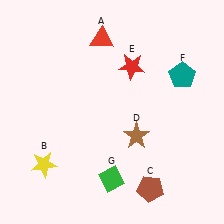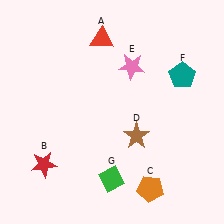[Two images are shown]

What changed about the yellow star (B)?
In Image 1, B is yellow. In Image 2, it changed to red.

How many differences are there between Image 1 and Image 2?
There are 3 differences between the two images.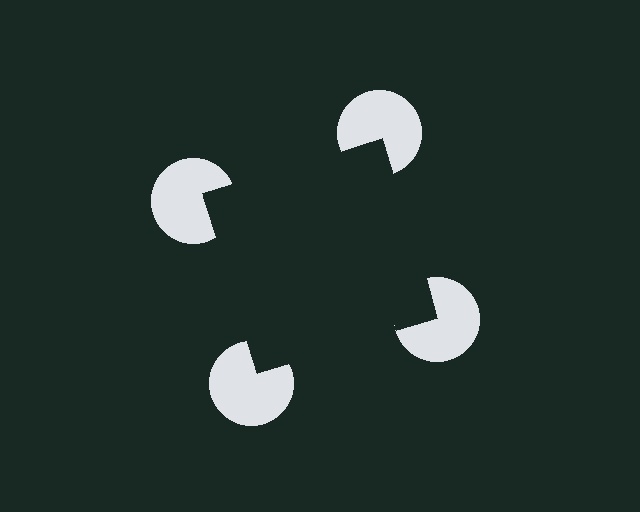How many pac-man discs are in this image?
There are 4 — one at each vertex of the illusory square.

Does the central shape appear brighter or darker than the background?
It typically appears slightly darker than the background, even though no actual brightness change is drawn.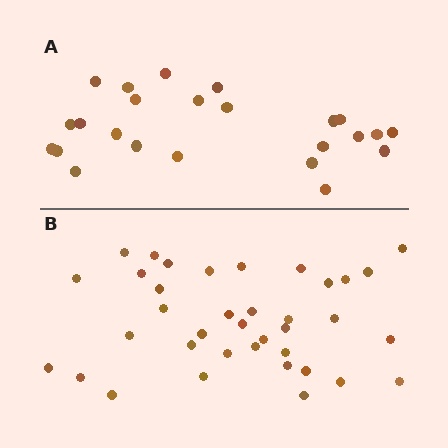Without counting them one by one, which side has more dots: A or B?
Region B (the bottom region) has more dots.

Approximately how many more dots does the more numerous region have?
Region B has approximately 15 more dots than region A.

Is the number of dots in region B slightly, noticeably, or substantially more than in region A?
Region B has substantially more. The ratio is roughly 1.5 to 1.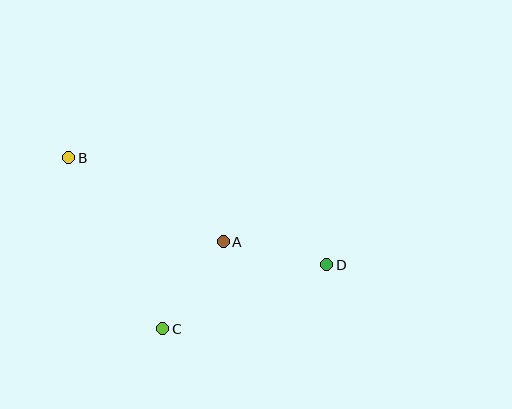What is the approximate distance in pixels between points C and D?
The distance between C and D is approximately 176 pixels.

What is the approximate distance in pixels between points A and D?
The distance between A and D is approximately 106 pixels.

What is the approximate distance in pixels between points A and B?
The distance between A and B is approximately 176 pixels.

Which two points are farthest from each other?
Points B and D are farthest from each other.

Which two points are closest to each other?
Points A and C are closest to each other.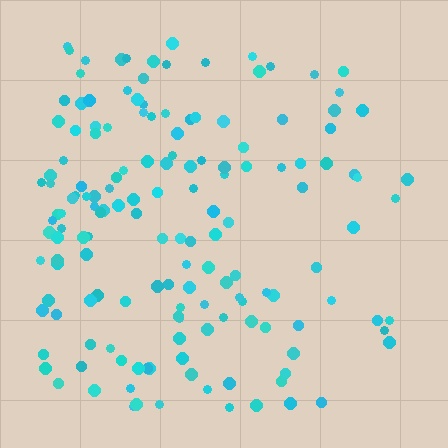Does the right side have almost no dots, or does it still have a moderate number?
Still a moderate number, just noticeably fewer than the left.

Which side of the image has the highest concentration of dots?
The left.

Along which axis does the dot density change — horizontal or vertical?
Horizontal.